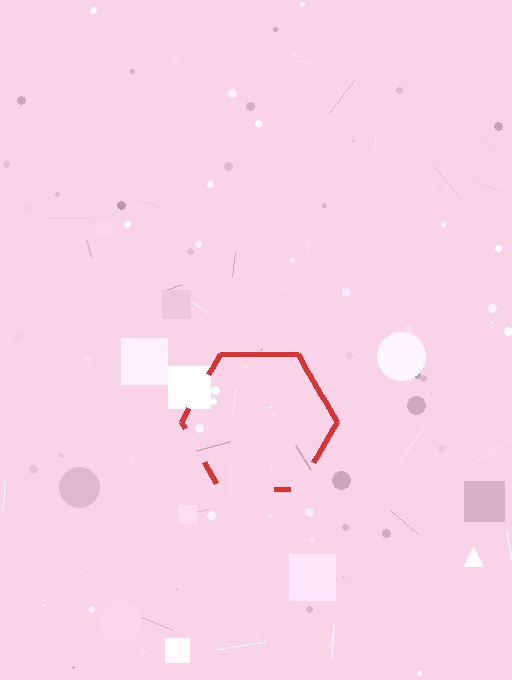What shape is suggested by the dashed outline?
The dashed outline suggests a hexagon.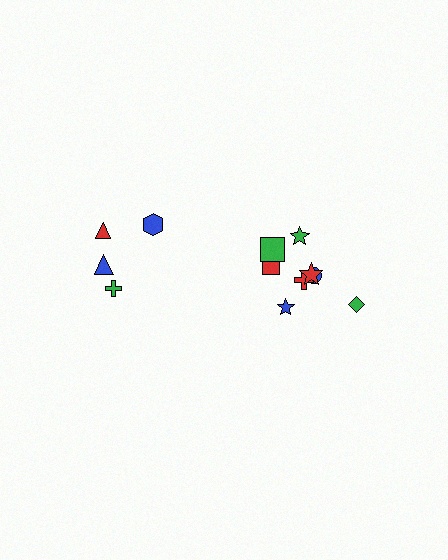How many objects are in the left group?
There are 4 objects.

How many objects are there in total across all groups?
There are 12 objects.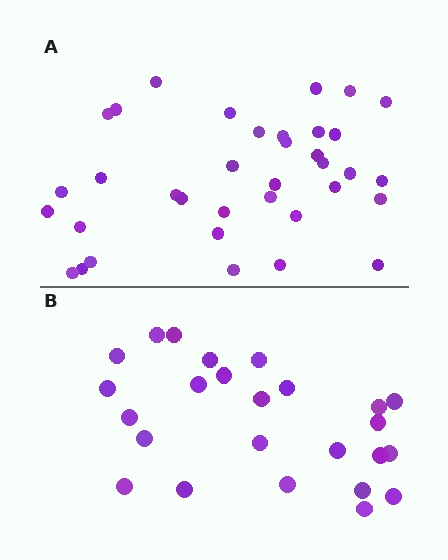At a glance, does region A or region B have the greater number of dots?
Region A (the top region) has more dots.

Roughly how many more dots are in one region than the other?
Region A has roughly 12 or so more dots than region B.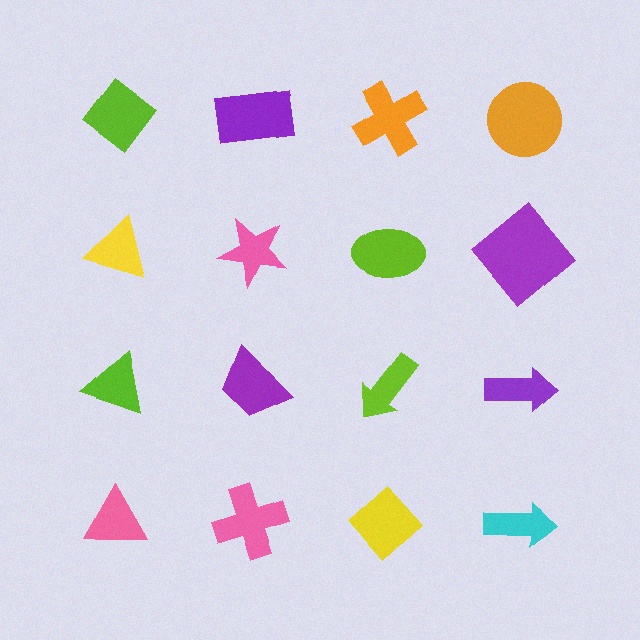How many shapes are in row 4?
4 shapes.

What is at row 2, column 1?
A yellow triangle.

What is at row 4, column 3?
A yellow diamond.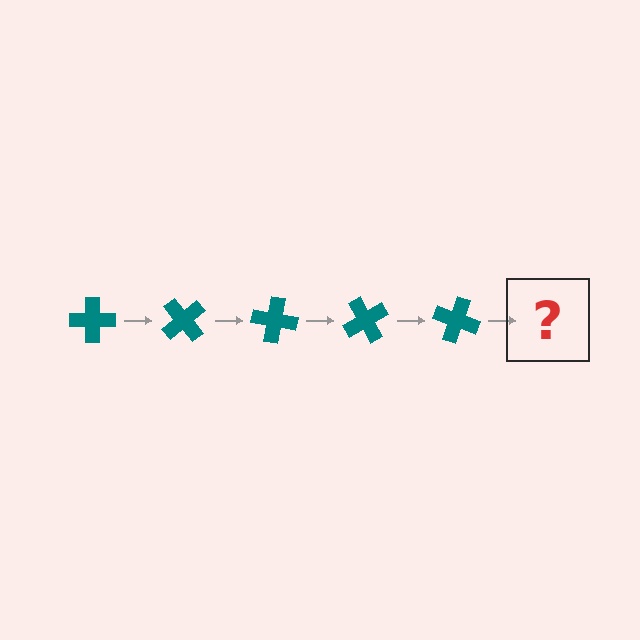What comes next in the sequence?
The next element should be a teal cross rotated 250 degrees.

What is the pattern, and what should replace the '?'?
The pattern is that the cross rotates 50 degrees each step. The '?' should be a teal cross rotated 250 degrees.